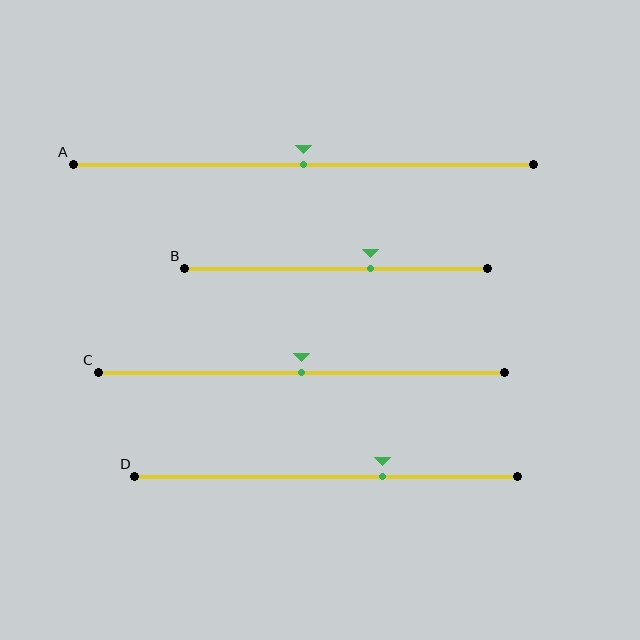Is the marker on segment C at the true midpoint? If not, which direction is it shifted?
Yes, the marker on segment C is at the true midpoint.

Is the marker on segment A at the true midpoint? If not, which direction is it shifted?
Yes, the marker on segment A is at the true midpoint.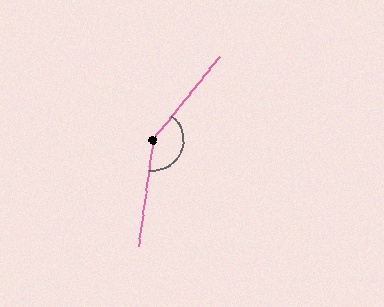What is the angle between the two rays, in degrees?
Approximately 149 degrees.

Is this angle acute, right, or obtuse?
It is obtuse.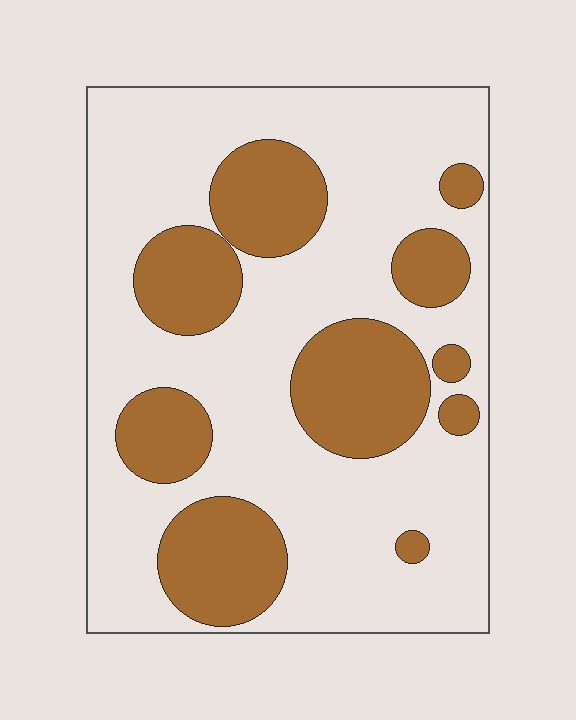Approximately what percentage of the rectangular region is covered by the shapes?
Approximately 30%.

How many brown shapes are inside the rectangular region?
10.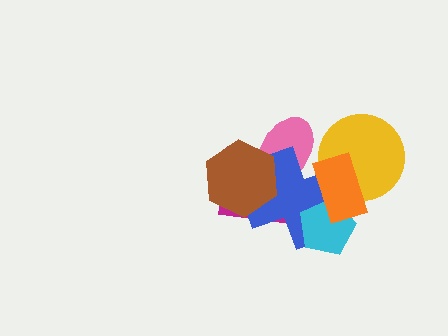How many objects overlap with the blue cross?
6 objects overlap with the blue cross.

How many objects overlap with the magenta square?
3 objects overlap with the magenta square.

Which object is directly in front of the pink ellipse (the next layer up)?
The blue cross is directly in front of the pink ellipse.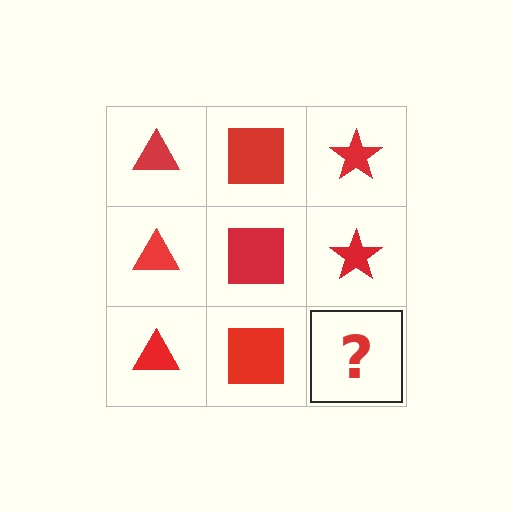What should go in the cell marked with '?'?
The missing cell should contain a red star.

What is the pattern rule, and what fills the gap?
The rule is that each column has a consistent shape. The gap should be filled with a red star.